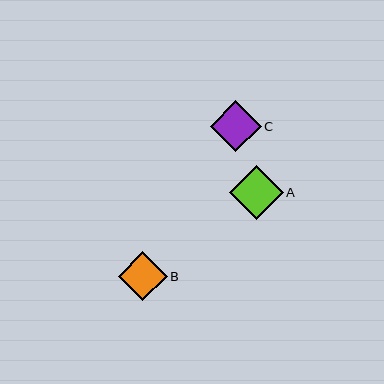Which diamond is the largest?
Diamond A is the largest with a size of approximately 54 pixels.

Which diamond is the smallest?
Diamond B is the smallest with a size of approximately 49 pixels.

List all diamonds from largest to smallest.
From largest to smallest: A, C, B.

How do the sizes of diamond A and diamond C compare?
Diamond A and diamond C are approximately the same size.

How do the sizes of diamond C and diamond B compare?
Diamond C and diamond B are approximately the same size.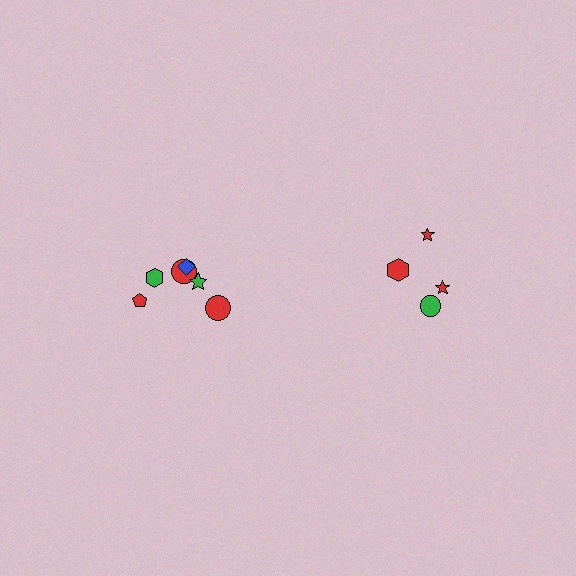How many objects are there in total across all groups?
There are 10 objects.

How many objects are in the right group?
There are 4 objects.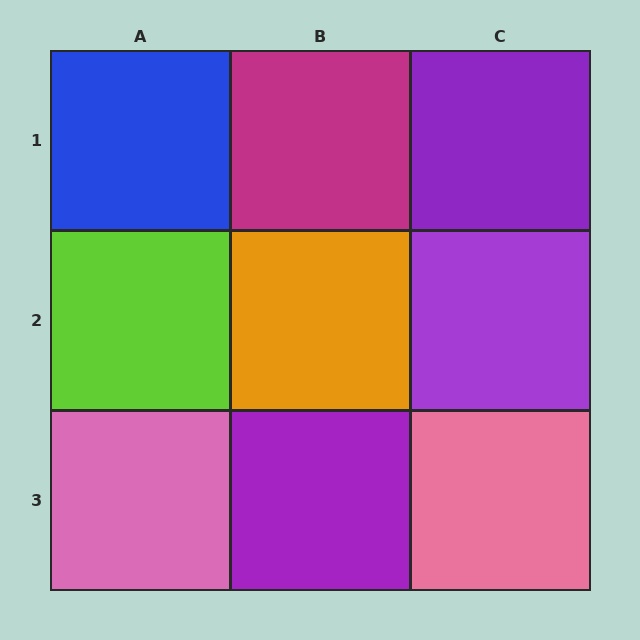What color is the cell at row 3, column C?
Pink.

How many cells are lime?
1 cell is lime.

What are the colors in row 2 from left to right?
Lime, orange, purple.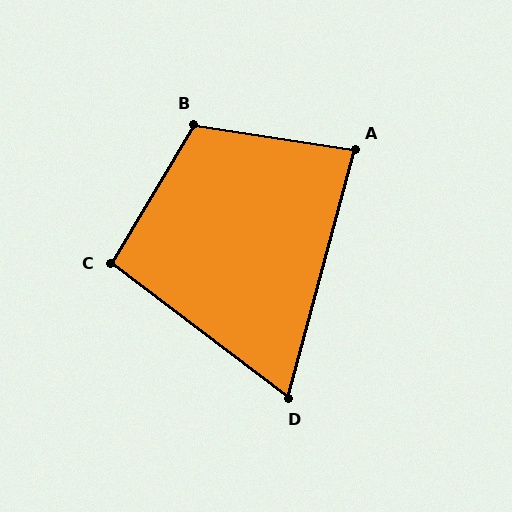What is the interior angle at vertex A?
Approximately 84 degrees (acute).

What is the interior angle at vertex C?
Approximately 96 degrees (obtuse).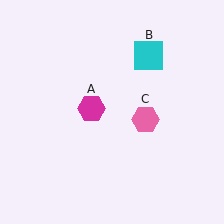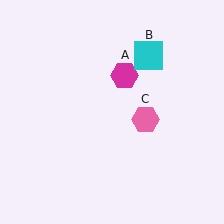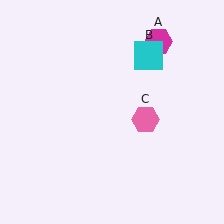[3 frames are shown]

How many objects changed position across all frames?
1 object changed position: magenta hexagon (object A).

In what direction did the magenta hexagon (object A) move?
The magenta hexagon (object A) moved up and to the right.